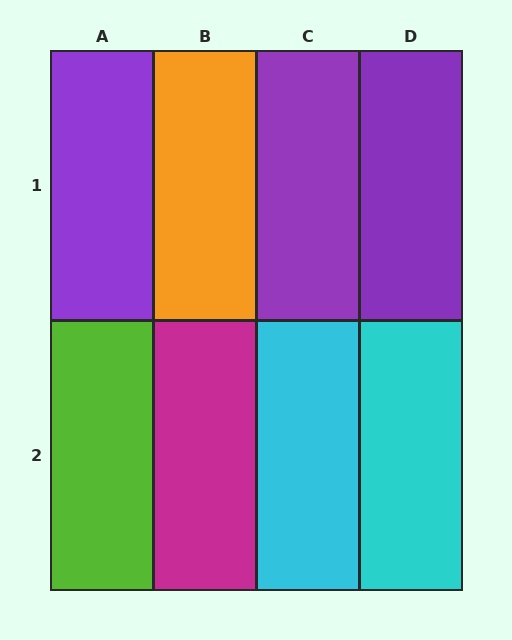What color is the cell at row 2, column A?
Lime.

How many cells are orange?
1 cell is orange.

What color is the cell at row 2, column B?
Magenta.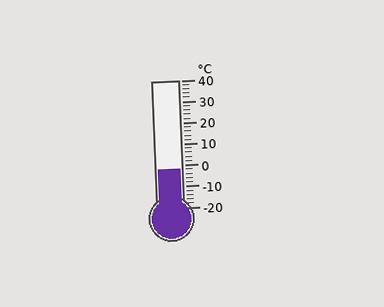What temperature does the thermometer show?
The thermometer shows approximately -2°C.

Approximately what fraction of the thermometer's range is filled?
The thermometer is filled to approximately 30% of its range.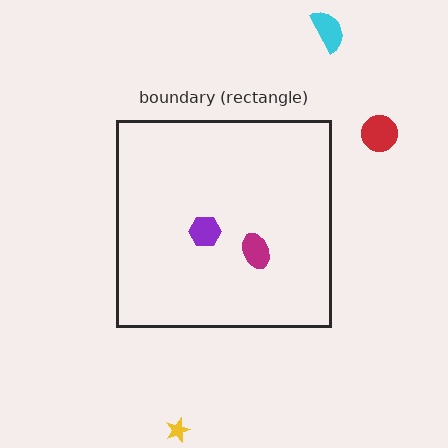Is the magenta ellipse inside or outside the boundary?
Inside.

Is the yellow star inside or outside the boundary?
Outside.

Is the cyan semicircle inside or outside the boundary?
Outside.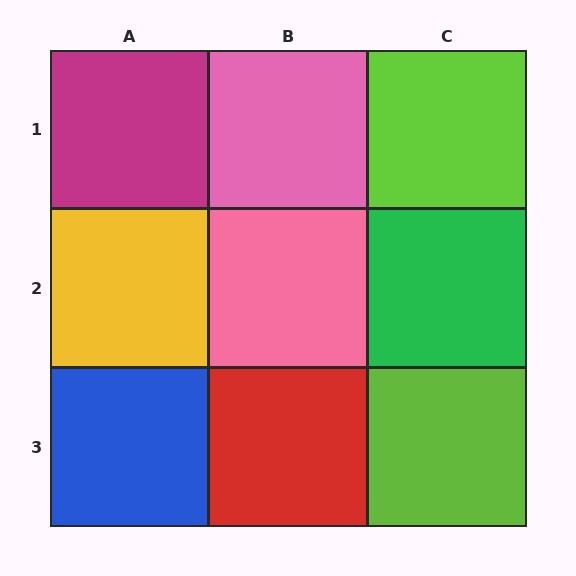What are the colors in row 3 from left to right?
Blue, red, lime.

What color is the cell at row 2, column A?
Yellow.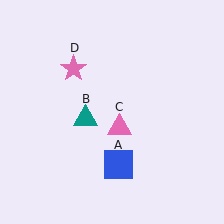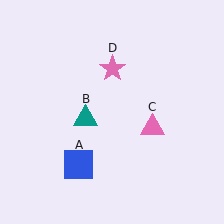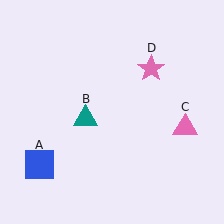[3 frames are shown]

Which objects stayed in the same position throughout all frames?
Teal triangle (object B) remained stationary.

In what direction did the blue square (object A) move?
The blue square (object A) moved left.